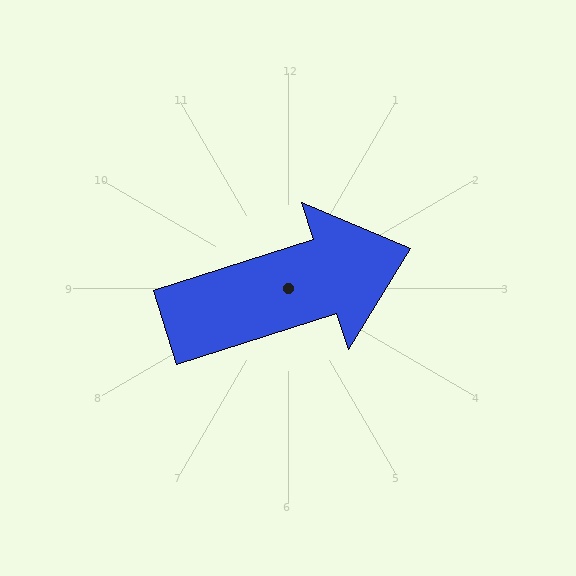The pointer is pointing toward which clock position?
Roughly 2 o'clock.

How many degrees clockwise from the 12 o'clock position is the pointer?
Approximately 72 degrees.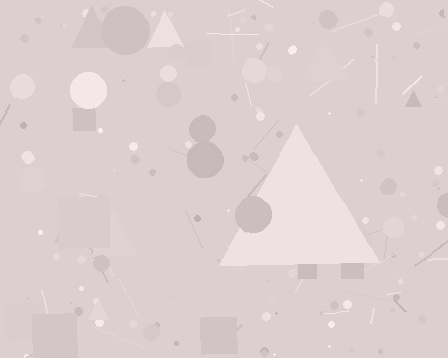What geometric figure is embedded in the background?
A triangle is embedded in the background.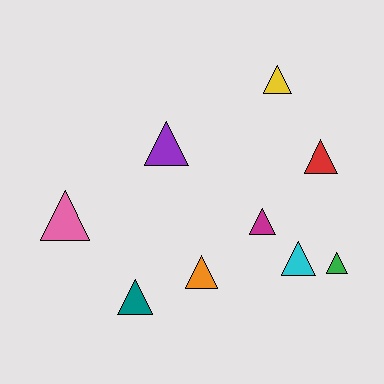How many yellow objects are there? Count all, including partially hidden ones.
There is 1 yellow object.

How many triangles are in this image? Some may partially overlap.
There are 9 triangles.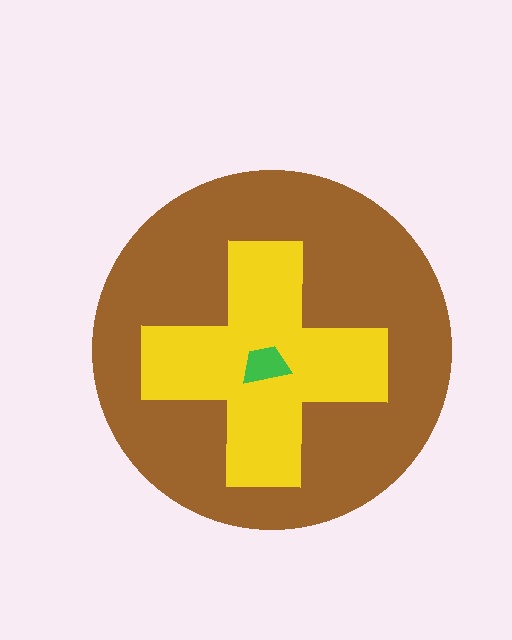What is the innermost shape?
The green trapezoid.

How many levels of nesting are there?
3.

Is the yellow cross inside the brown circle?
Yes.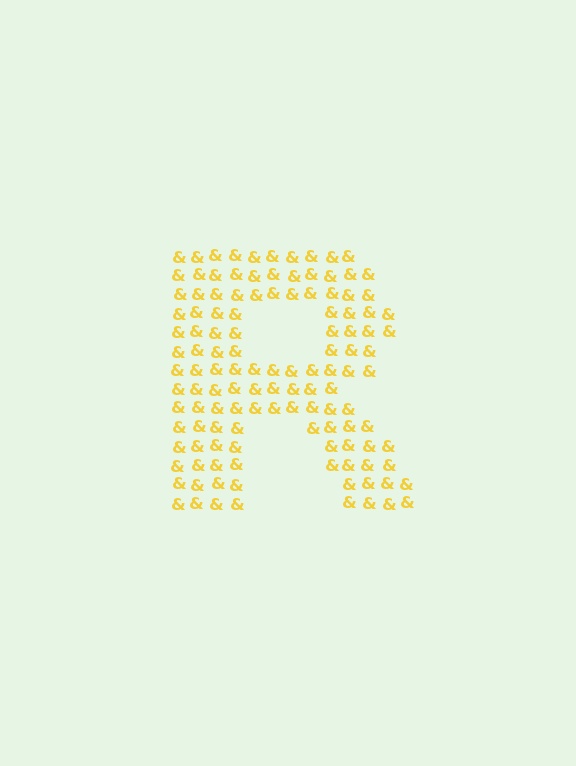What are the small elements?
The small elements are ampersands.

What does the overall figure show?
The overall figure shows the letter R.